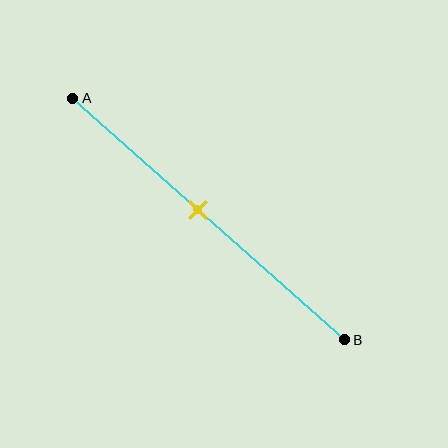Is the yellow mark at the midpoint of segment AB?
No, the mark is at about 45% from A, not at the 50% midpoint.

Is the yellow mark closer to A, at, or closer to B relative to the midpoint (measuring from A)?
The yellow mark is closer to point A than the midpoint of segment AB.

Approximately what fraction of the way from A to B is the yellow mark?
The yellow mark is approximately 45% of the way from A to B.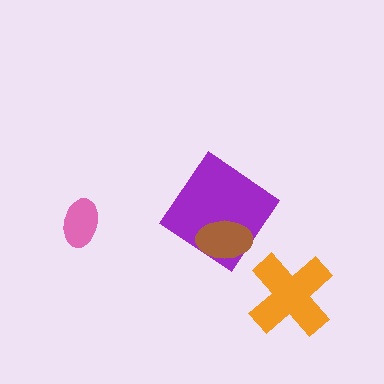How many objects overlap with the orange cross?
0 objects overlap with the orange cross.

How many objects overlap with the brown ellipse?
1 object overlaps with the brown ellipse.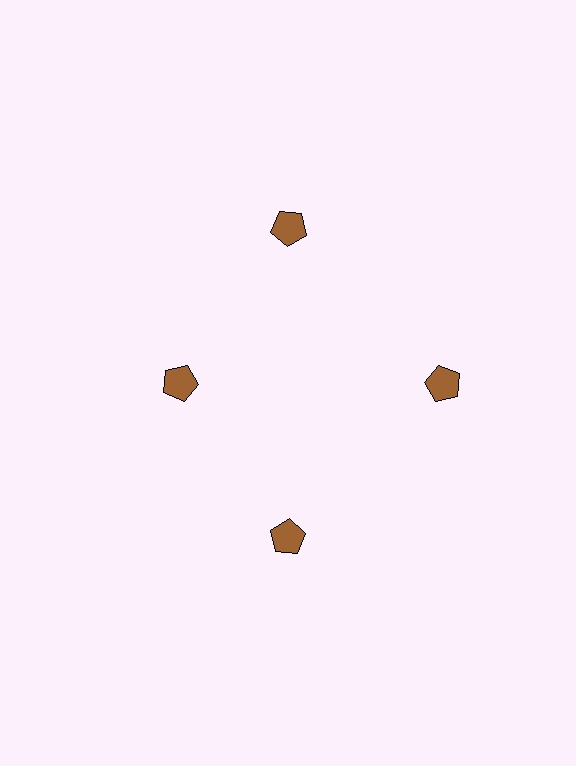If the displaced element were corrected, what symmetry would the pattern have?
It would have 4-fold rotational symmetry — the pattern would map onto itself every 90 degrees.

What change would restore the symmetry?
The symmetry would be restored by moving it outward, back onto the ring so that all 4 pentagons sit at equal angles and equal distance from the center.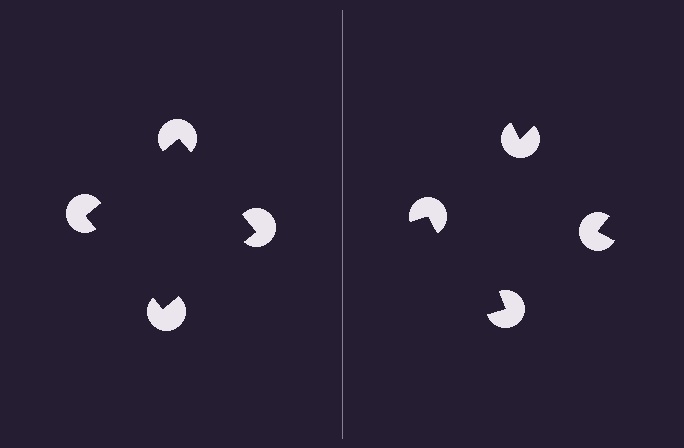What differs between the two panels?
The pac-man discs are positioned identically on both sides; only the wedge orientations differ. On the left they align to a square; on the right they are misaligned.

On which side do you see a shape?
An illusory square appears on the left side. On the right side the wedge cuts are rotated, so no coherent shape forms.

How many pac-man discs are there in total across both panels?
8 — 4 on each side.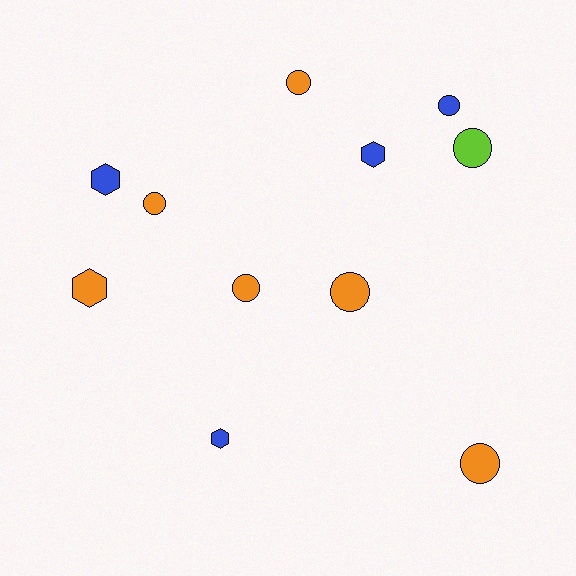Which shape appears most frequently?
Circle, with 7 objects.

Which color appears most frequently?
Orange, with 6 objects.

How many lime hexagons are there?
There are no lime hexagons.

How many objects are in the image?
There are 11 objects.